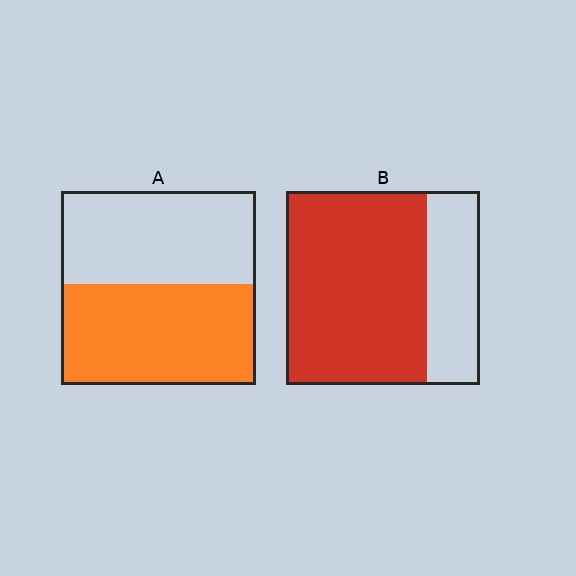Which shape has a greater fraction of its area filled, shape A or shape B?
Shape B.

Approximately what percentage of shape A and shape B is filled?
A is approximately 50% and B is approximately 75%.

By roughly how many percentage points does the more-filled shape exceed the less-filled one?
By roughly 20 percentage points (B over A).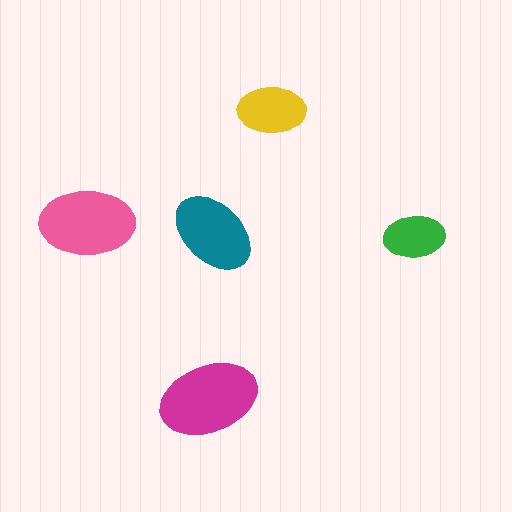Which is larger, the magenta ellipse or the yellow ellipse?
The magenta one.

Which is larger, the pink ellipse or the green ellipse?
The pink one.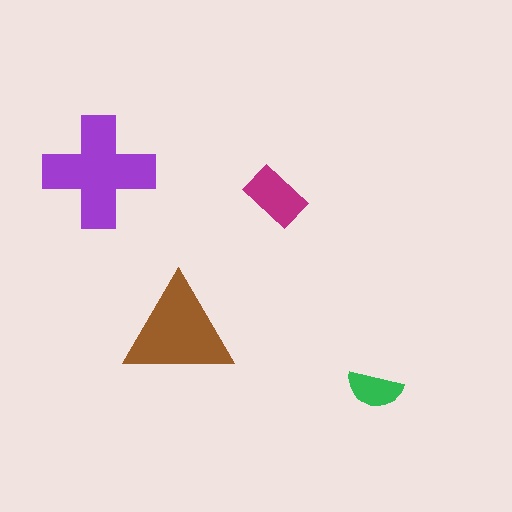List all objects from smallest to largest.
The green semicircle, the magenta rectangle, the brown triangle, the purple cross.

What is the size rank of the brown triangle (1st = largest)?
2nd.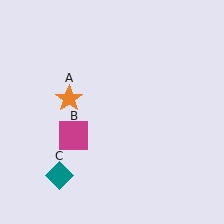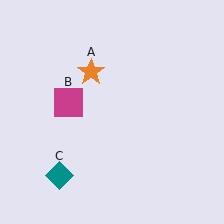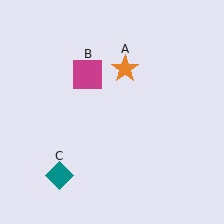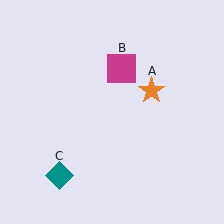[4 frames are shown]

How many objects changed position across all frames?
2 objects changed position: orange star (object A), magenta square (object B).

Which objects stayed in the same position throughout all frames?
Teal diamond (object C) remained stationary.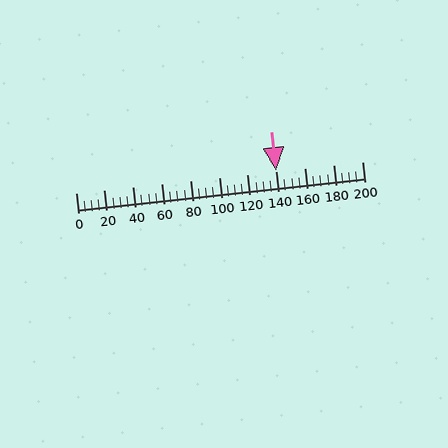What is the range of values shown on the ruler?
The ruler shows values from 0 to 200.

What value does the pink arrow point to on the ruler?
The pink arrow points to approximately 140.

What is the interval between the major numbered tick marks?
The major tick marks are spaced 20 units apart.